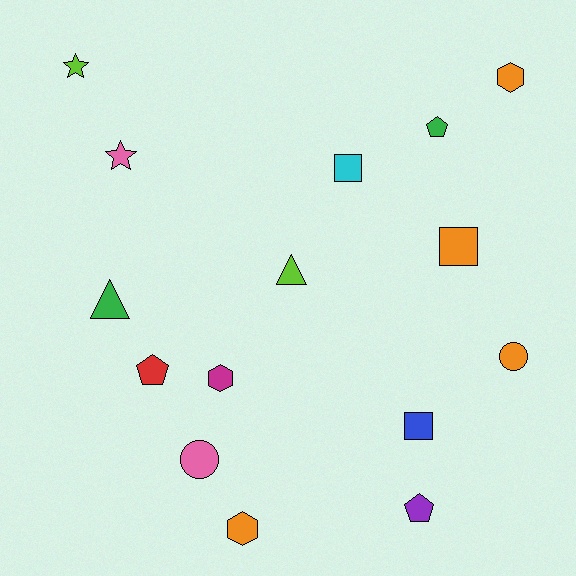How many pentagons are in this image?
There are 3 pentagons.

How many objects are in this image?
There are 15 objects.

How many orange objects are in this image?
There are 4 orange objects.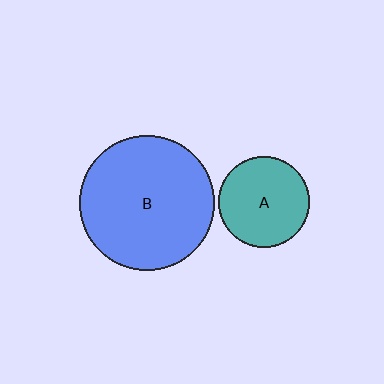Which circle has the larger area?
Circle B (blue).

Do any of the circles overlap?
No, none of the circles overlap.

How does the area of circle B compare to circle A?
Approximately 2.2 times.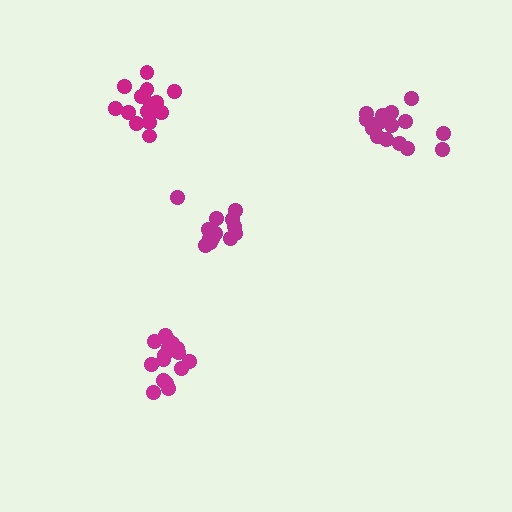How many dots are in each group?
Group 1: 16 dots, Group 2: 15 dots, Group 3: 16 dots, Group 4: 13 dots (60 total).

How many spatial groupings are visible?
There are 4 spatial groupings.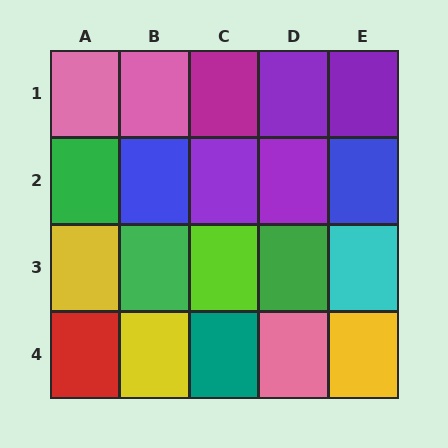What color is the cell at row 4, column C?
Teal.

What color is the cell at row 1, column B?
Pink.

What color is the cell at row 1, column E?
Purple.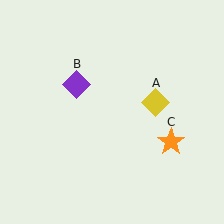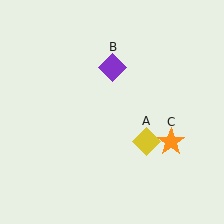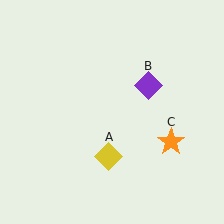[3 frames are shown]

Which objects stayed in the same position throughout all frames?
Orange star (object C) remained stationary.